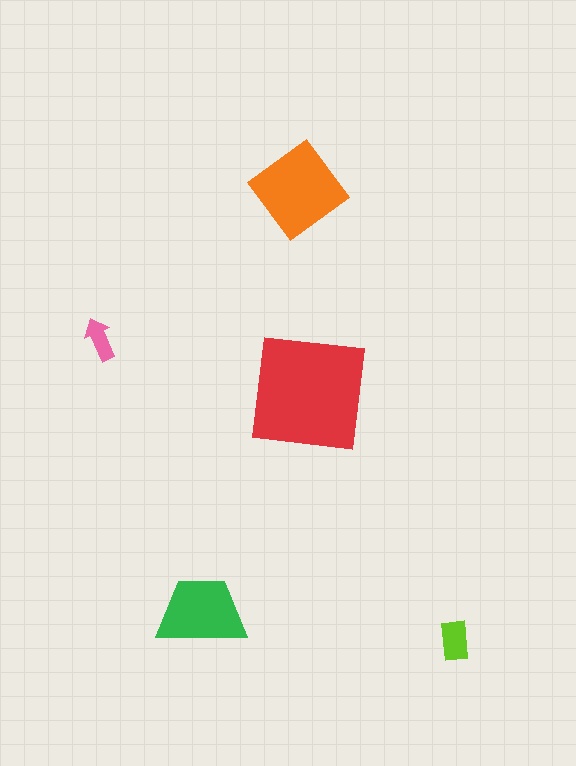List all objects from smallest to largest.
The pink arrow, the lime rectangle, the green trapezoid, the orange diamond, the red square.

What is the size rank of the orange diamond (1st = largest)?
2nd.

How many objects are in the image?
There are 5 objects in the image.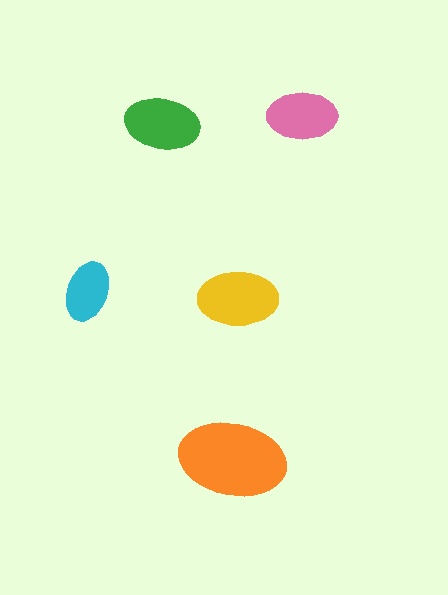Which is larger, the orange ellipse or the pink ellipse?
The orange one.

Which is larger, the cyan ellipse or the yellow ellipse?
The yellow one.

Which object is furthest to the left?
The cyan ellipse is leftmost.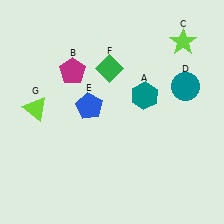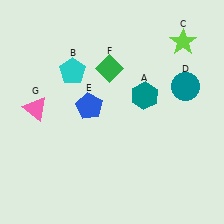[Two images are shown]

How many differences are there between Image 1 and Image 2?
There are 2 differences between the two images.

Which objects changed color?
B changed from magenta to cyan. G changed from lime to pink.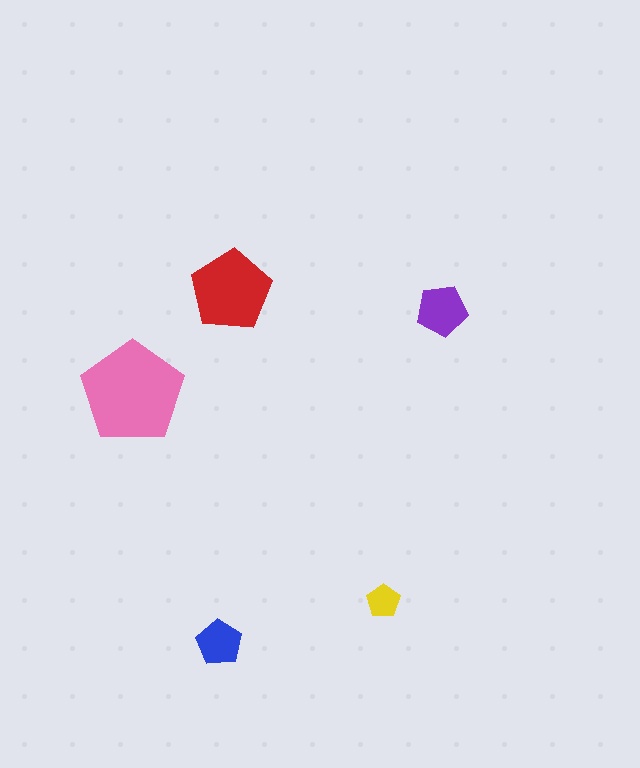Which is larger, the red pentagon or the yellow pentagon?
The red one.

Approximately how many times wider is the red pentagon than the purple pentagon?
About 1.5 times wider.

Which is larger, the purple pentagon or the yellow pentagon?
The purple one.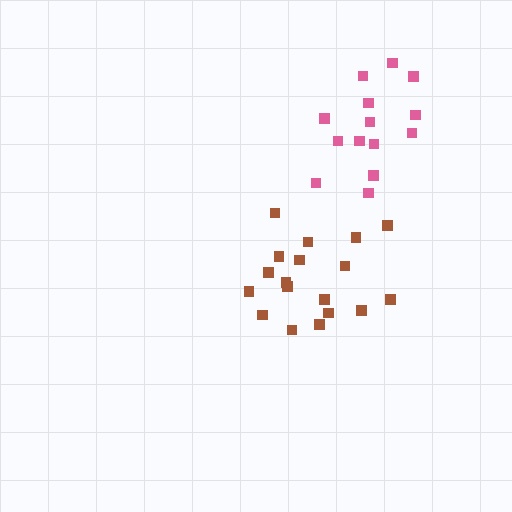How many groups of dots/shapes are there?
There are 2 groups.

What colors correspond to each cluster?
The clusters are colored: pink, brown.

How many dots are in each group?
Group 1: 14 dots, Group 2: 18 dots (32 total).